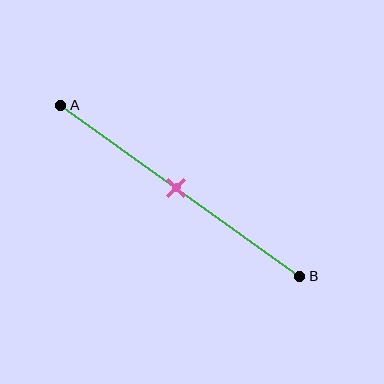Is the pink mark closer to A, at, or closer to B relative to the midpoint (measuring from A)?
The pink mark is approximately at the midpoint of segment AB.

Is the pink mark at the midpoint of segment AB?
Yes, the mark is approximately at the midpoint.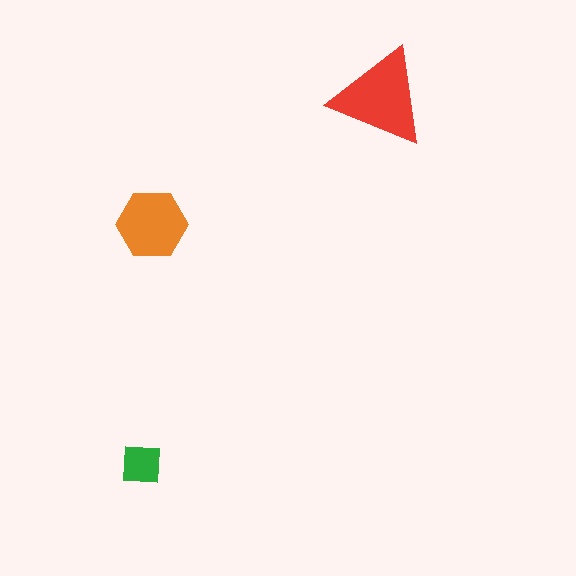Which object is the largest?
The red triangle.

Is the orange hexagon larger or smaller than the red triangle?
Smaller.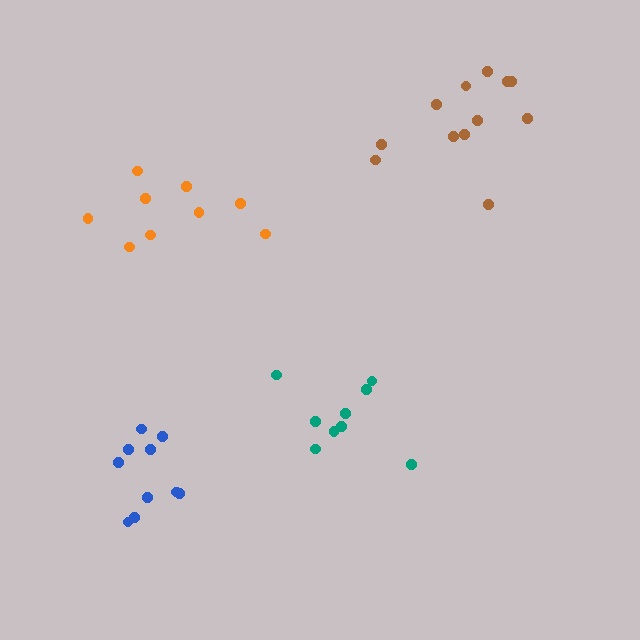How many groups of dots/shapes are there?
There are 4 groups.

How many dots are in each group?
Group 1: 9 dots, Group 2: 10 dots, Group 3: 9 dots, Group 4: 12 dots (40 total).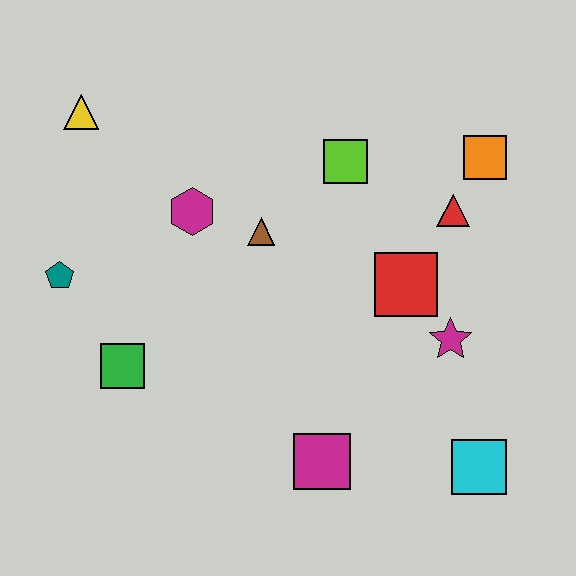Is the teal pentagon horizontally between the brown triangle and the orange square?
No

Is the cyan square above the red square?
No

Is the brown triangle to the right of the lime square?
No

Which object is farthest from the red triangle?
The teal pentagon is farthest from the red triangle.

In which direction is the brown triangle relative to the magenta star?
The brown triangle is to the left of the magenta star.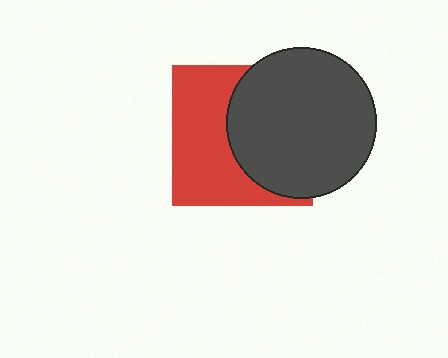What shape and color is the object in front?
The object in front is a dark gray circle.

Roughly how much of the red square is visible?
About half of it is visible (roughly 50%).